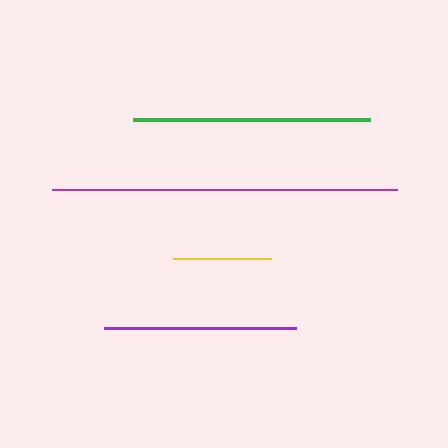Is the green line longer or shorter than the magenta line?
The magenta line is longer than the green line.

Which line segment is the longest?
The magenta line is the longest at approximately 345 pixels.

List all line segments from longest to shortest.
From longest to shortest: magenta, green, purple, yellow.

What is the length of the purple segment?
The purple segment is approximately 193 pixels long.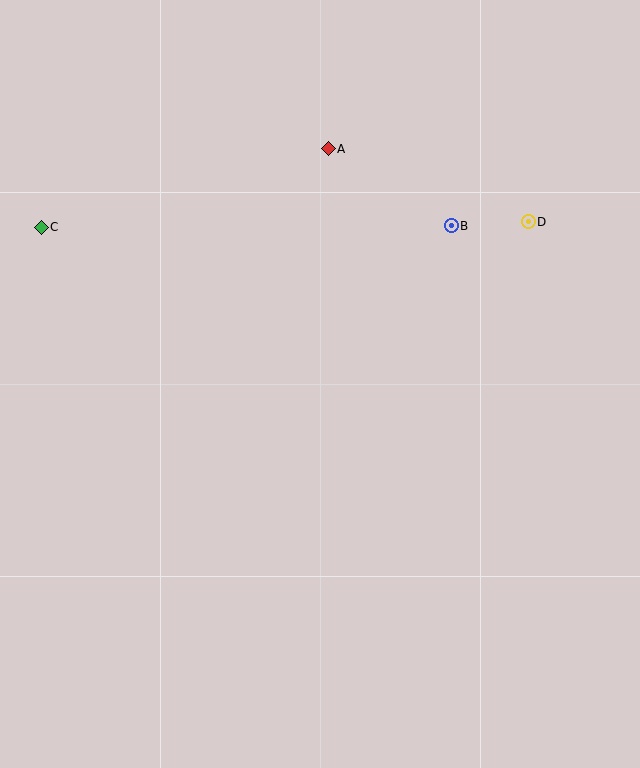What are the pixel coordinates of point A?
Point A is at (328, 149).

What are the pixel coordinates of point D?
Point D is at (528, 222).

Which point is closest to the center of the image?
Point B at (451, 226) is closest to the center.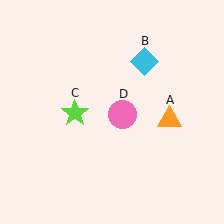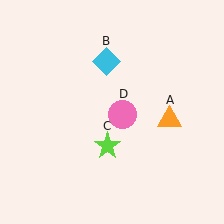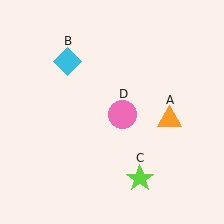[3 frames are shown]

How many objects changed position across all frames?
2 objects changed position: cyan diamond (object B), lime star (object C).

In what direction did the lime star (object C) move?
The lime star (object C) moved down and to the right.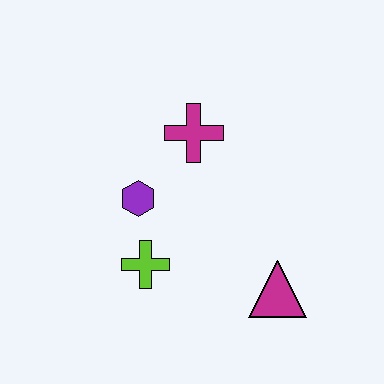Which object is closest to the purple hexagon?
The lime cross is closest to the purple hexagon.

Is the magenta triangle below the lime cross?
Yes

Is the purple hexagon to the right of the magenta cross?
No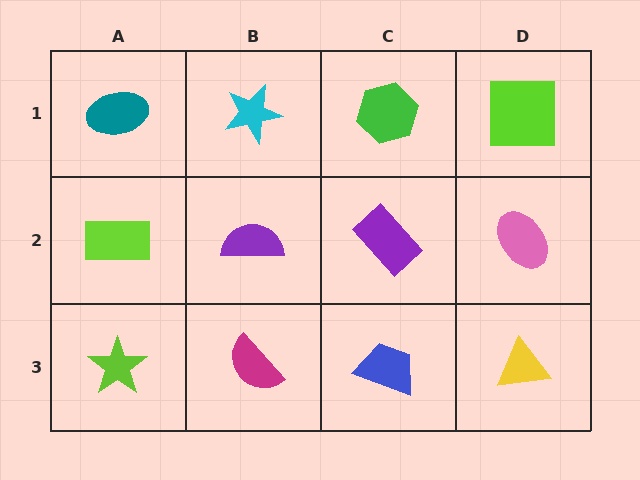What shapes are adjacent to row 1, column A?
A lime rectangle (row 2, column A), a cyan star (row 1, column B).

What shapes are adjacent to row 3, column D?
A pink ellipse (row 2, column D), a blue trapezoid (row 3, column C).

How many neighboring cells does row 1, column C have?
3.